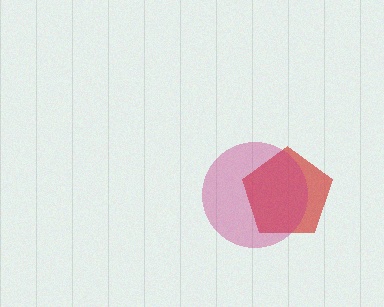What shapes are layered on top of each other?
The layered shapes are: a red pentagon, a magenta circle.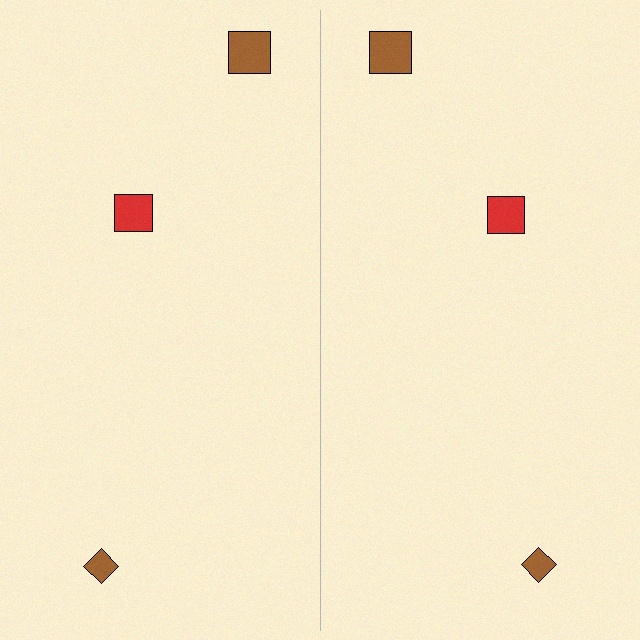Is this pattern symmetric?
Yes, this pattern has bilateral (reflection) symmetry.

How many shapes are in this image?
There are 6 shapes in this image.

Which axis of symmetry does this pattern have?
The pattern has a vertical axis of symmetry running through the center of the image.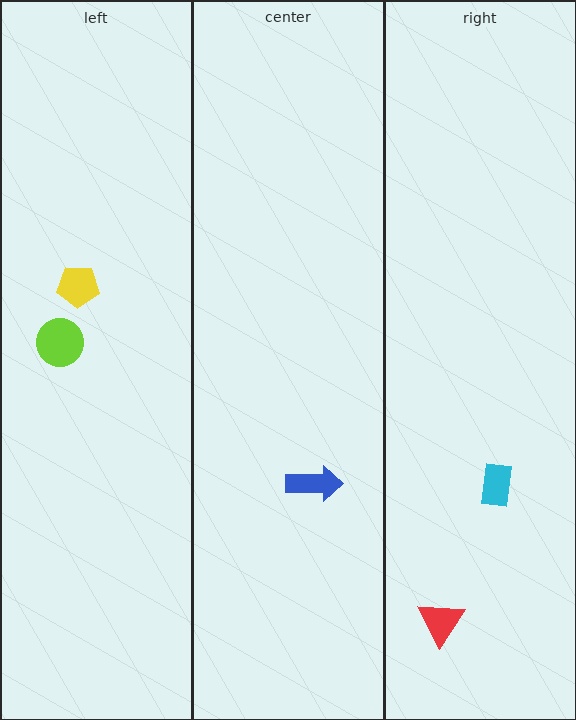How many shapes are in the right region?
2.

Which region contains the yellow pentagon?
The left region.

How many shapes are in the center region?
1.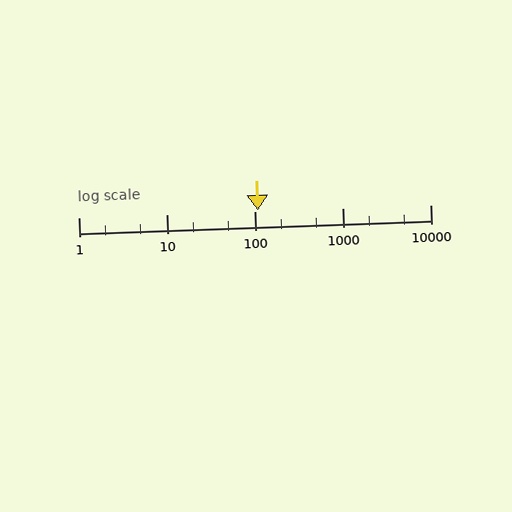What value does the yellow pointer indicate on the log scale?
The pointer indicates approximately 110.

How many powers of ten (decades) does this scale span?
The scale spans 4 decades, from 1 to 10000.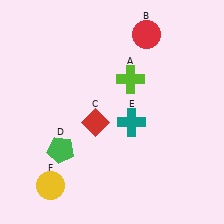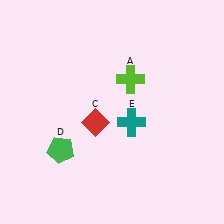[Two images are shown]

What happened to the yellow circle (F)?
The yellow circle (F) was removed in Image 2. It was in the bottom-left area of Image 1.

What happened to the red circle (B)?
The red circle (B) was removed in Image 2. It was in the top-right area of Image 1.